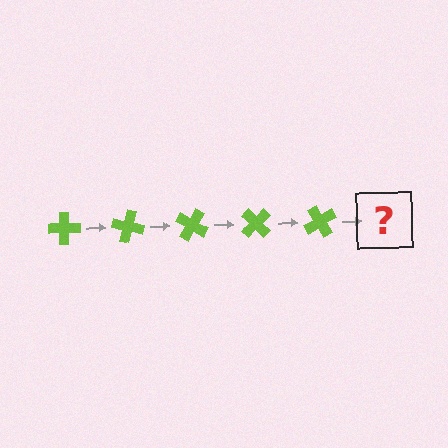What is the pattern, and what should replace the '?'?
The pattern is that the cross rotates 15 degrees each step. The '?' should be a lime cross rotated 75 degrees.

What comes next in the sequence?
The next element should be a lime cross rotated 75 degrees.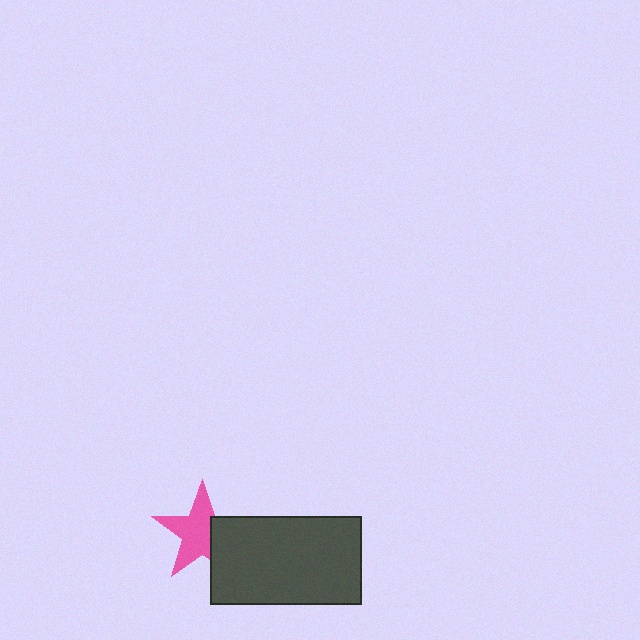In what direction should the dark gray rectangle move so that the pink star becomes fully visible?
The dark gray rectangle should move right. That is the shortest direction to clear the overlap and leave the pink star fully visible.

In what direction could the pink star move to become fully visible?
The pink star could move left. That would shift it out from behind the dark gray rectangle entirely.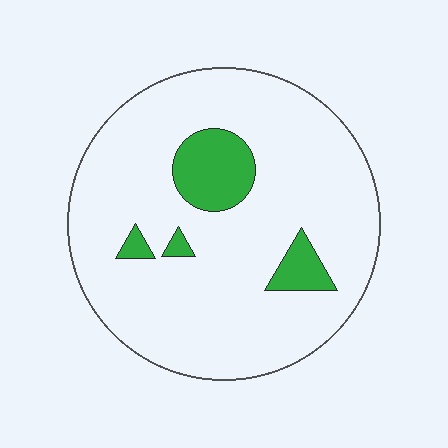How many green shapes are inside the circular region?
4.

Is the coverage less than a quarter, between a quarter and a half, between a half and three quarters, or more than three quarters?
Less than a quarter.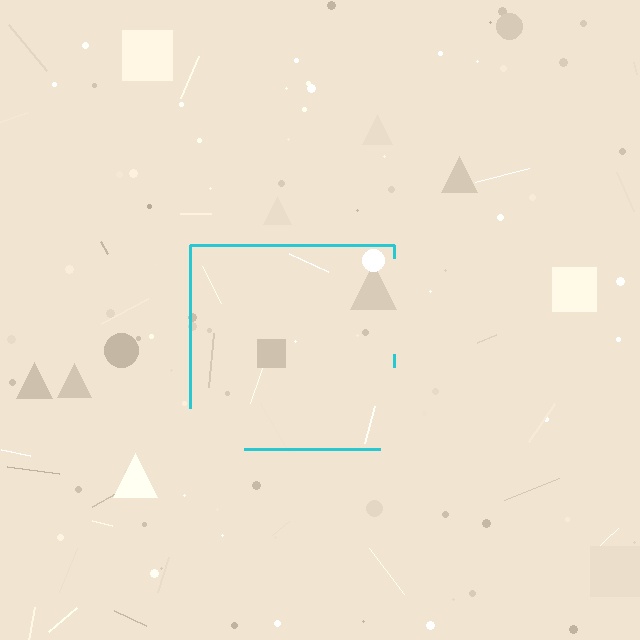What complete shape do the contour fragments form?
The contour fragments form a square.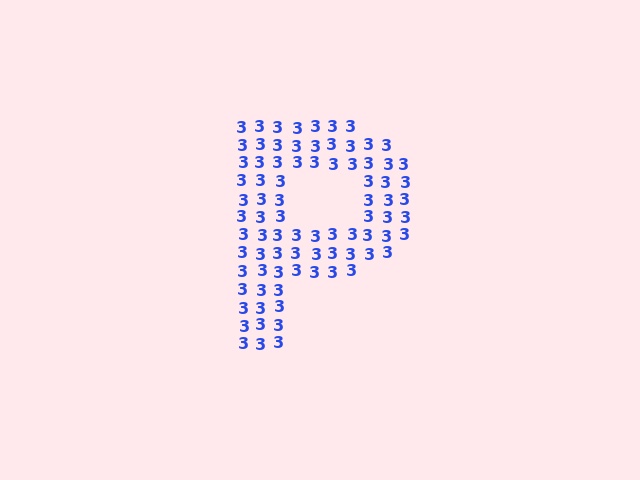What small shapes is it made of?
It is made of small digit 3's.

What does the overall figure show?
The overall figure shows the letter P.